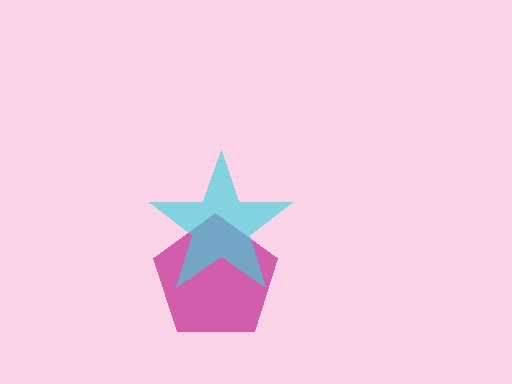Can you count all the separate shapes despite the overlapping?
Yes, there are 2 separate shapes.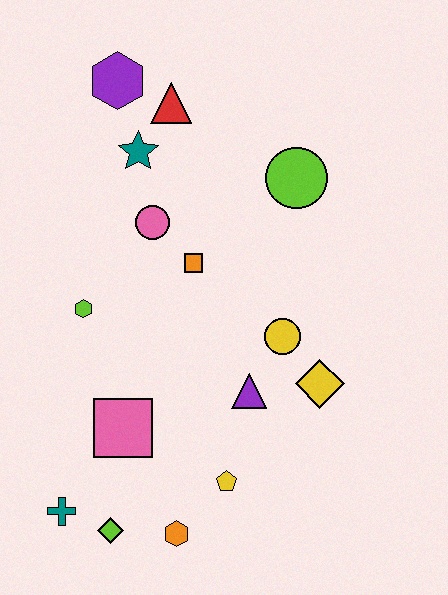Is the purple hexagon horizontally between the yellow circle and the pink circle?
No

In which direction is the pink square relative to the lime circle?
The pink square is below the lime circle.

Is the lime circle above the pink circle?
Yes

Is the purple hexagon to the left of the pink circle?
Yes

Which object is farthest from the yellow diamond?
The purple hexagon is farthest from the yellow diamond.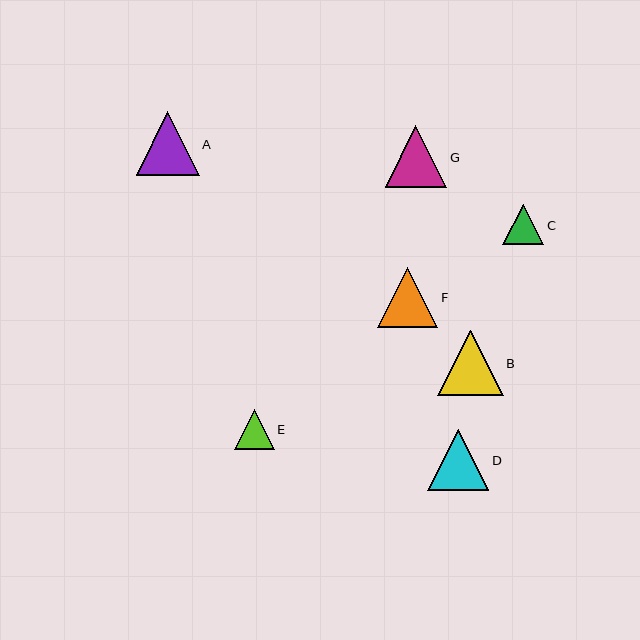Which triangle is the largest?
Triangle B is the largest with a size of approximately 65 pixels.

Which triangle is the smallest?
Triangle E is the smallest with a size of approximately 40 pixels.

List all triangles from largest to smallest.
From largest to smallest: B, A, G, D, F, C, E.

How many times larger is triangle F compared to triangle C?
Triangle F is approximately 1.5 times the size of triangle C.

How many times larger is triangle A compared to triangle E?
Triangle A is approximately 1.6 times the size of triangle E.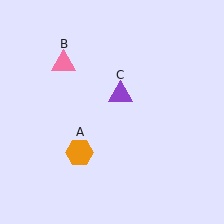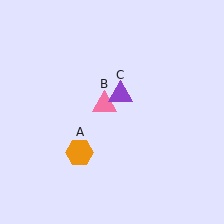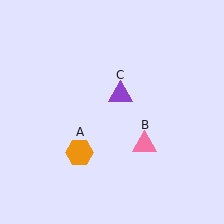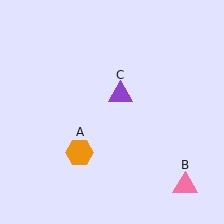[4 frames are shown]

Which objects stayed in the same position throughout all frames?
Orange hexagon (object A) and purple triangle (object C) remained stationary.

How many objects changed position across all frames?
1 object changed position: pink triangle (object B).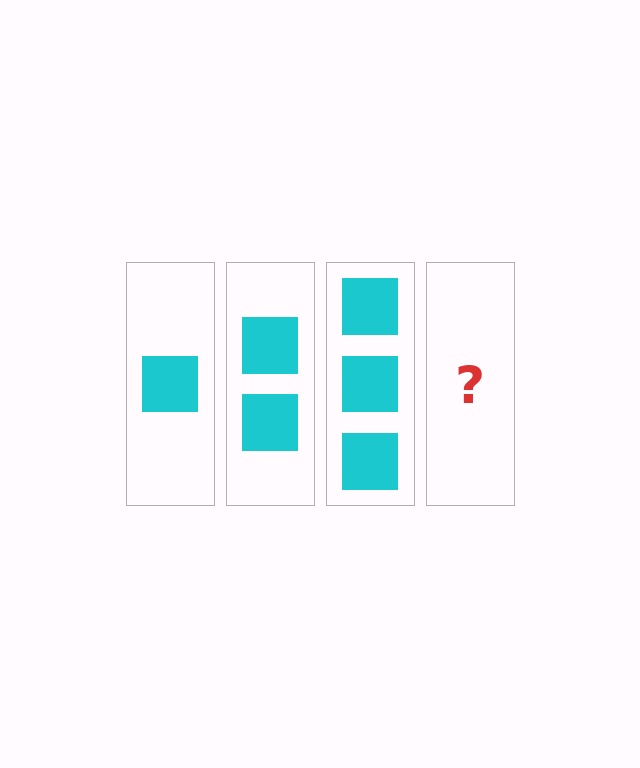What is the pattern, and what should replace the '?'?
The pattern is that each step adds one more square. The '?' should be 4 squares.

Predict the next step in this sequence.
The next step is 4 squares.